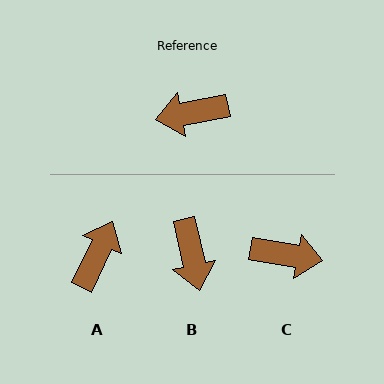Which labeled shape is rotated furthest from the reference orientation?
C, about 160 degrees away.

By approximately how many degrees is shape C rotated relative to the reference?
Approximately 160 degrees counter-clockwise.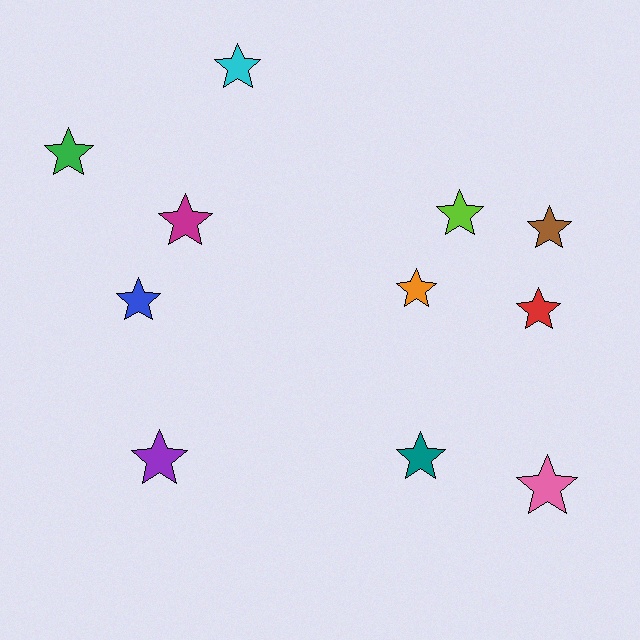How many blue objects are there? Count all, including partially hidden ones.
There is 1 blue object.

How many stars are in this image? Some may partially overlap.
There are 11 stars.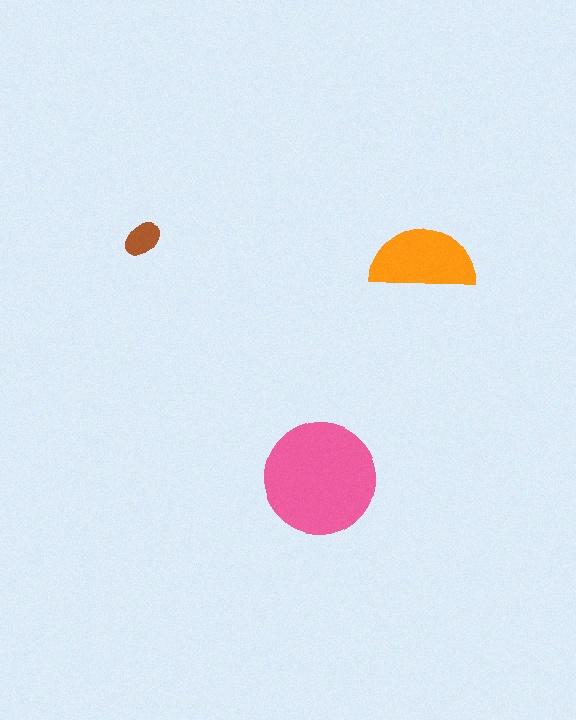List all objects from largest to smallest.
The pink circle, the orange semicircle, the brown ellipse.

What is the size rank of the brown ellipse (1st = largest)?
3rd.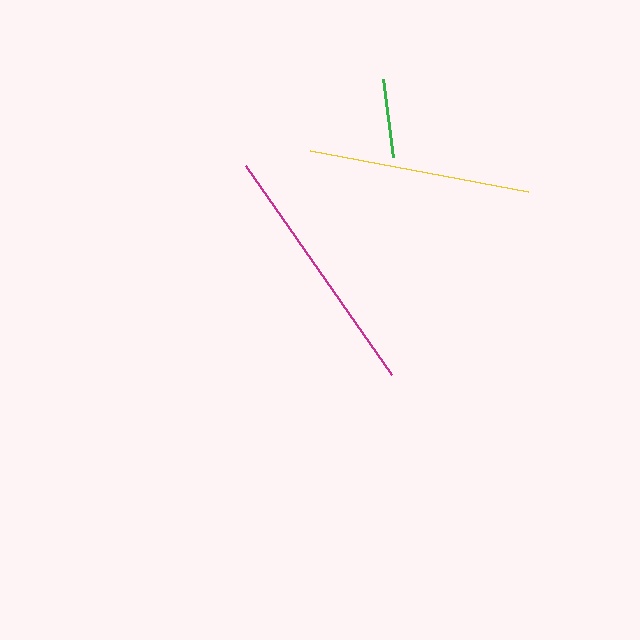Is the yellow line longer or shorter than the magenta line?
The magenta line is longer than the yellow line.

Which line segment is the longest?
The magenta line is the longest at approximately 255 pixels.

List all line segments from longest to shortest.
From longest to shortest: magenta, yellow, green.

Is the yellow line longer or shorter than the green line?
The yellow line is longer than the green line.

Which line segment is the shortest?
The green line is the shortest at approximately 79 pixels.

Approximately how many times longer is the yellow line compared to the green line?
The yellow line is approximately 2.8 times the length of the green line.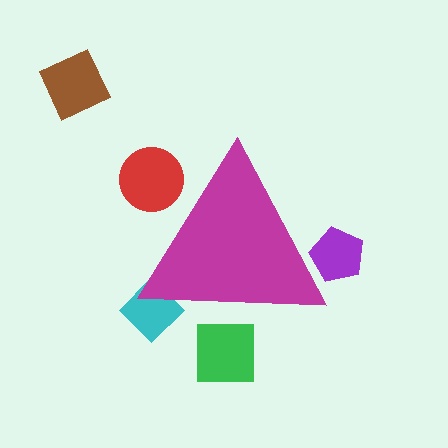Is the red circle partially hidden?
Yes, the red circle is partially hidden behind the magenta triangle.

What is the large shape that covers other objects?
A magenta triangle.